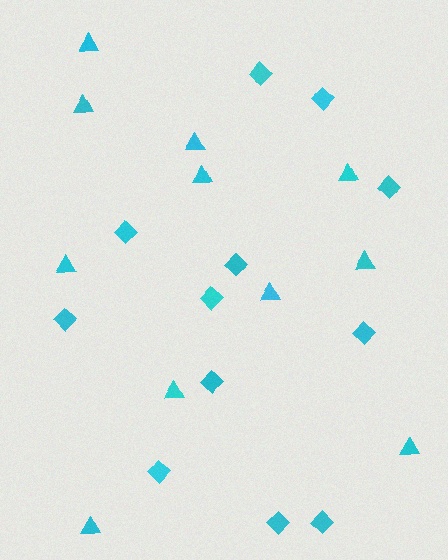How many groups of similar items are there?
There are 2 groups: one group of diamonds (12) and one group of triangles (11).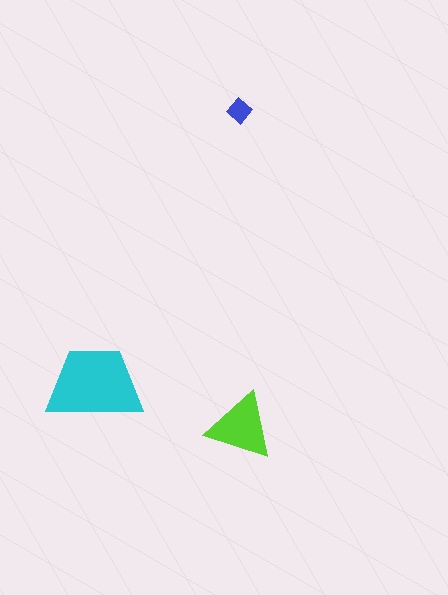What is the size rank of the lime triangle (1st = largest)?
2nd.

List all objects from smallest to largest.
The blue diamond, the lime triangle, the cyan trapezoid.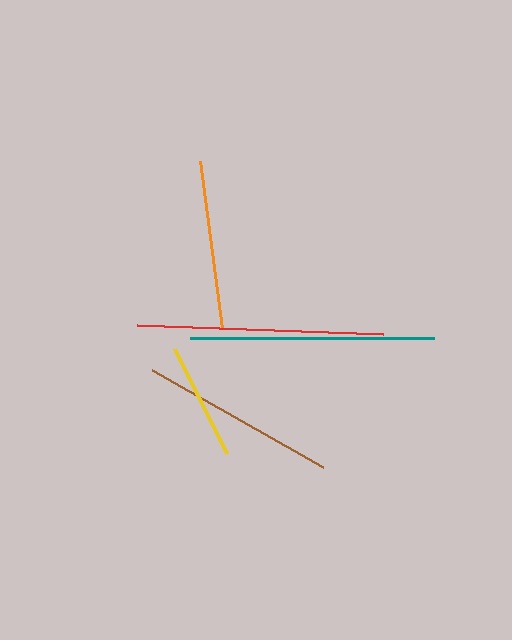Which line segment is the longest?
The red line is the longest at approximately 246 pixels.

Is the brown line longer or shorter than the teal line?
The teal line is longer than the brown line.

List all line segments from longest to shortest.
From longest to shortest: red, teal, brown, orange, yellow.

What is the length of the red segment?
The red segment is approximately 246 pixels long.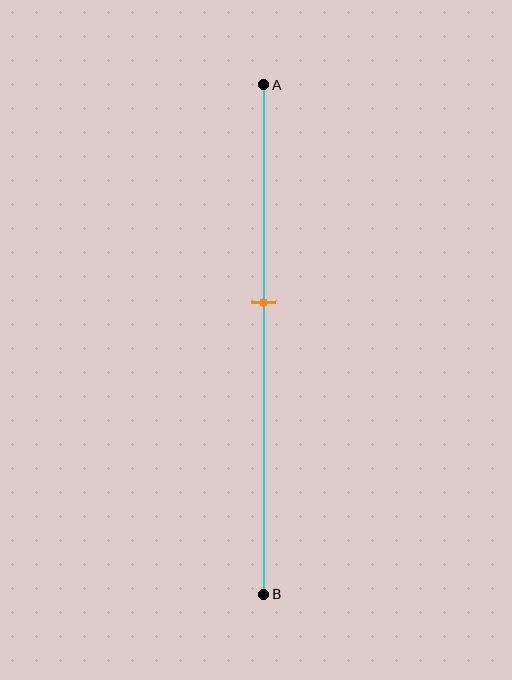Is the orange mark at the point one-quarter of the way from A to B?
No, the mark is at about 45% from A, not at the 25% one-quarter point.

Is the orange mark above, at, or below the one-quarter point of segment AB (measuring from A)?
The orange mark is below the one-quarter point of segment AB.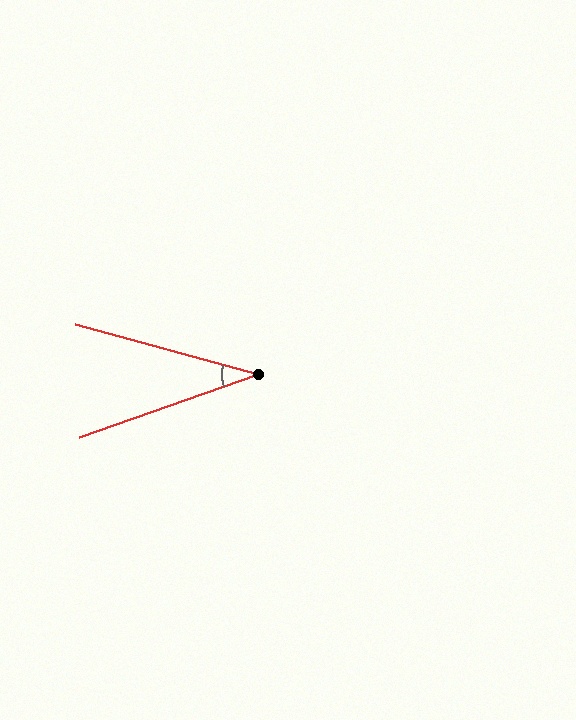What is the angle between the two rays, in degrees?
Approximately 35 degrees.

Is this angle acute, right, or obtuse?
It is acute.